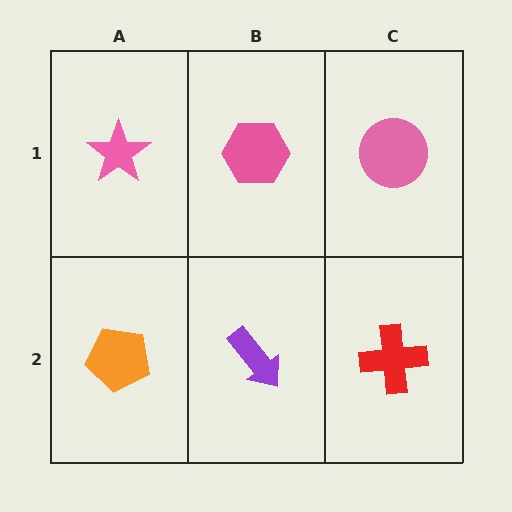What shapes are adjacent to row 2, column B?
A pink hexagon (row 1, column B), an orange pentagon (row 2, column A), a red cross (row 2, column C).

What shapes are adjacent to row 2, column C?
A pink circle (row 1, column C), a purple arrow (row 2, column B).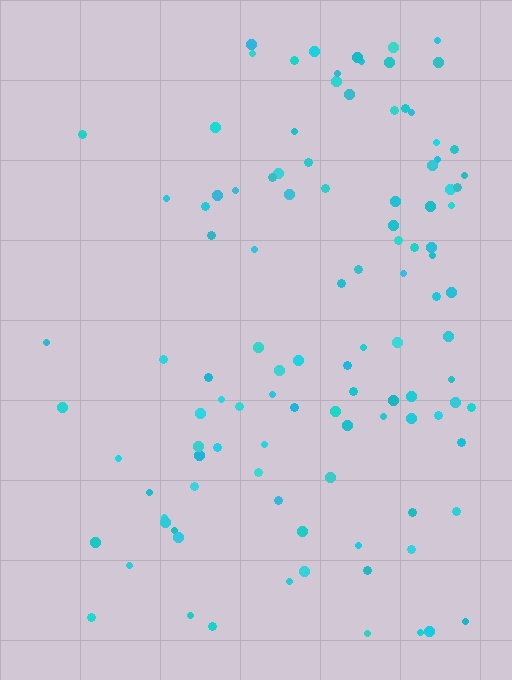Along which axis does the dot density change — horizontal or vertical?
Horizontal.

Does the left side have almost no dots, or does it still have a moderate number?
Still a moderate number, just noticeably fewer than the right.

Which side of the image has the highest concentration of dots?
The right.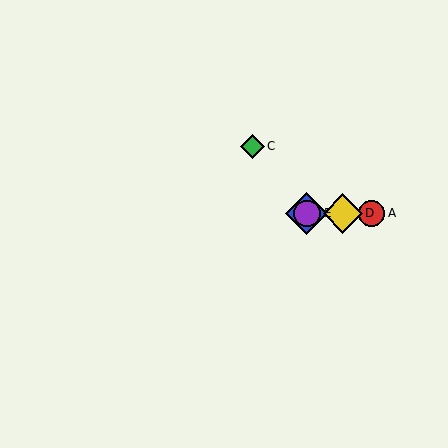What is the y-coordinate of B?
Object B is at y≈214.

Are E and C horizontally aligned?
No, E is at y≈214 and C is at y≈146.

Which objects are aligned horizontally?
Objects A, B, D, E are aligned horizontally.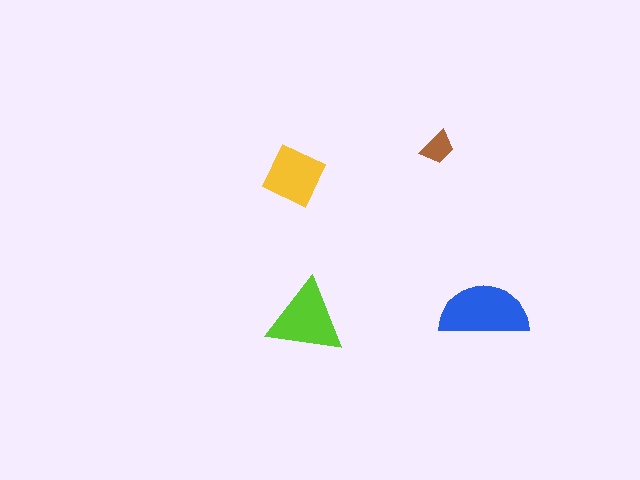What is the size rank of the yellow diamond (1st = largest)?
3rd.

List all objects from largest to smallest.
The blue semicircle, the lime triangle, the yellow diamond, the brown trapezoid.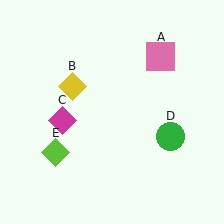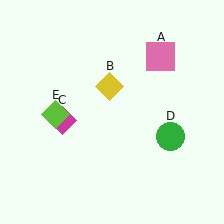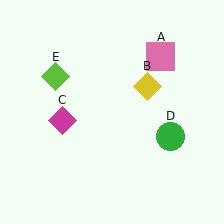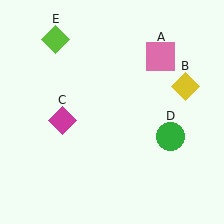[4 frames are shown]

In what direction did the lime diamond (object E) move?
The lime diamond (object E) moved up.